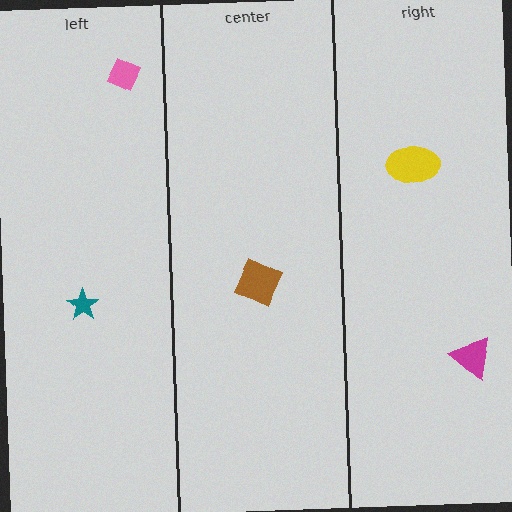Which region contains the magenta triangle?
The right region.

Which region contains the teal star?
The left region.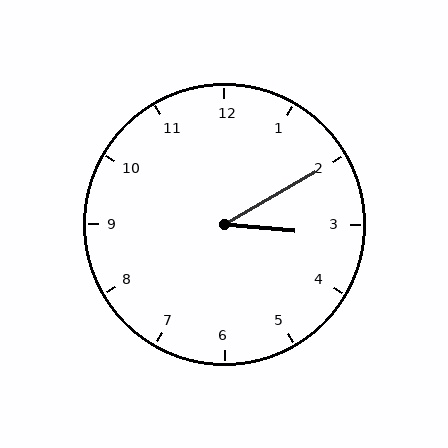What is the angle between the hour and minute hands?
Approximately 35 degrees.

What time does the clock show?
3:10.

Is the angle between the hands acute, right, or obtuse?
It is acute.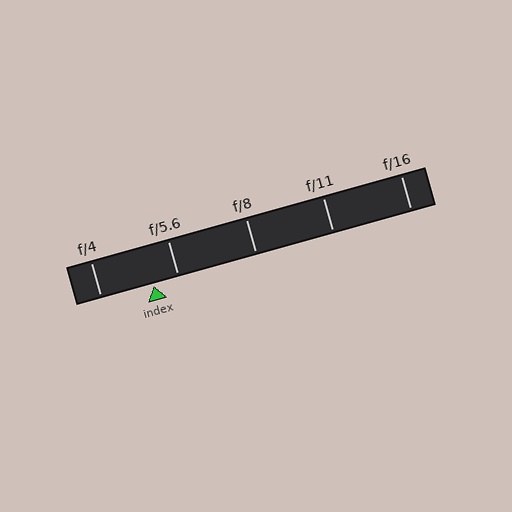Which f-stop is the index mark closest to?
The index mark is closest to f/5.6.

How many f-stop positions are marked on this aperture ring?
There are 5 f-stop positions marked.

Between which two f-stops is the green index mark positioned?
The index mark is between f/4 and f/5.6.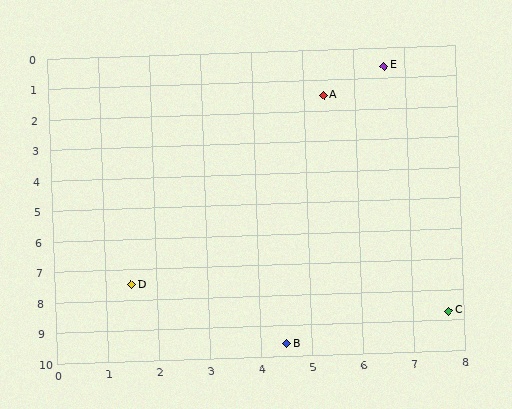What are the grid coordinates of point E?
Point E is at approximately (6.6, 0.6).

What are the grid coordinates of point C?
Point C is at approximately (7.7, 8.7).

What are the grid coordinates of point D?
Point D is at approximately (1.5, 7.5).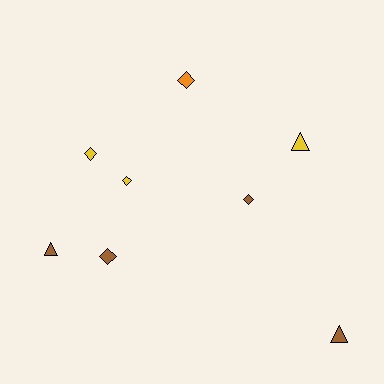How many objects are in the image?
There are 8 objects.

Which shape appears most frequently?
Diamond, with 5 objects.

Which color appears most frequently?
Brown, with 4 objects.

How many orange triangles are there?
There are no orange triangles.